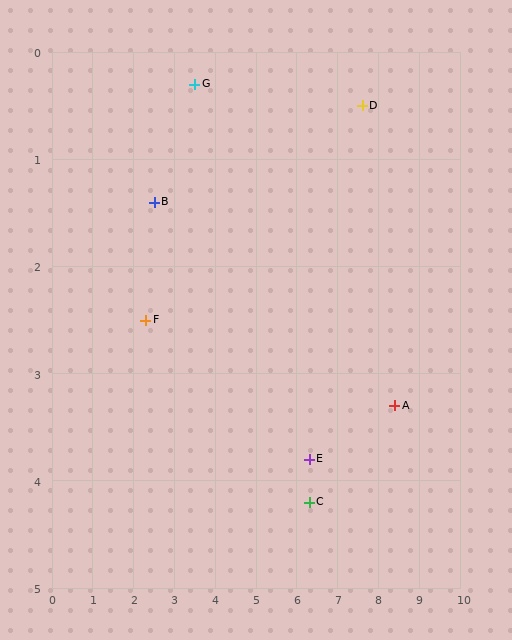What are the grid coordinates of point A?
Point A is at approximately (8.4, 3.3).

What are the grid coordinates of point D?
Point D is at approximately (7.6, 0.5).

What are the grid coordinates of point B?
Point B is at approximately (2.5, 1.4).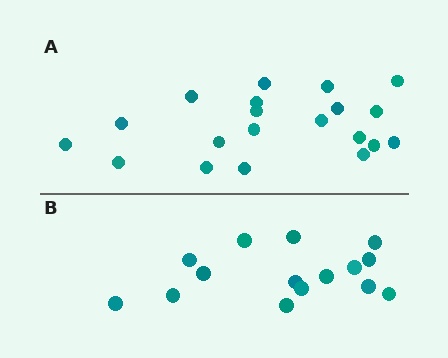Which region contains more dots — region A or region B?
Region A (the top region) has more dots.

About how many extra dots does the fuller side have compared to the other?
Region A has about 5 more dots than region B.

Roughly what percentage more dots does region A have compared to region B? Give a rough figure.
About 35% more.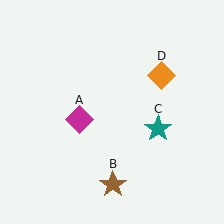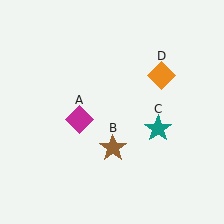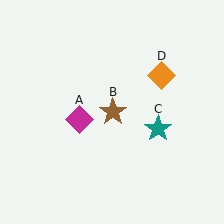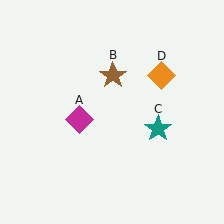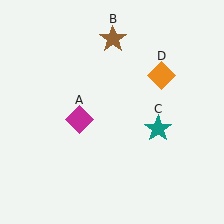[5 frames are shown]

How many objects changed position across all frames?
1 object changed position: brown star (object B).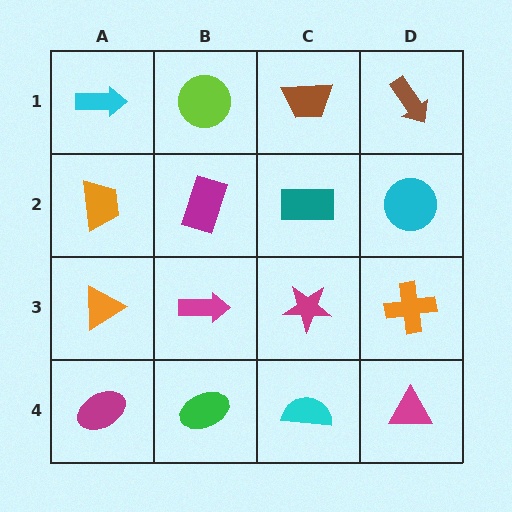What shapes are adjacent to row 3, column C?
A teal rectangle (row 2, column C), a cyan semicircle (row 4, column C), a magenta arrow (row 3, column B), an orange cross (row 3, column D).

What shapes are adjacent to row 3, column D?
A cyan circle (row 2, column D), a magenta triangle (row 4, column D), a magenta star (row 3, column C).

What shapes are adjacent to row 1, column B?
A magenta rectangle (row 2, column B), a cyan arrow (row 1, column A), a brown trapezoid (row 1, column C).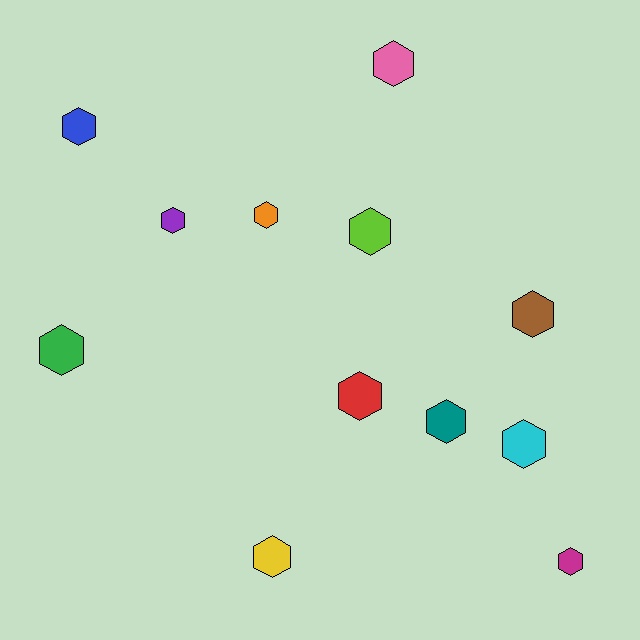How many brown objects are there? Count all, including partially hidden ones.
There is 1 brown object.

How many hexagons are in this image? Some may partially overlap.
There are 12 hexagons.